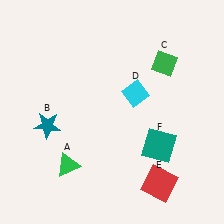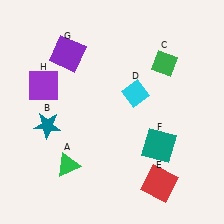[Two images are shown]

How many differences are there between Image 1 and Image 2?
There are 2 differences between the two images.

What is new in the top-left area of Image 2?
A purple square (H) was added in the top-left area of Image 2.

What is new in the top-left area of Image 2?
A purple square (G) was added in the top-left area of Image 2.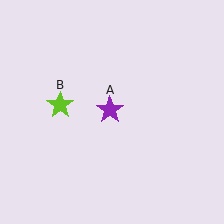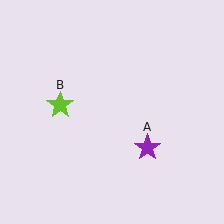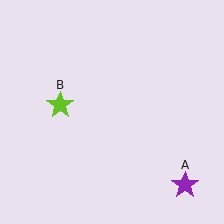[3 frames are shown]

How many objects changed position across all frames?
1 object changed position: purple star (object A).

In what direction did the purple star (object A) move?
The purple star (object A) moved down and to the right.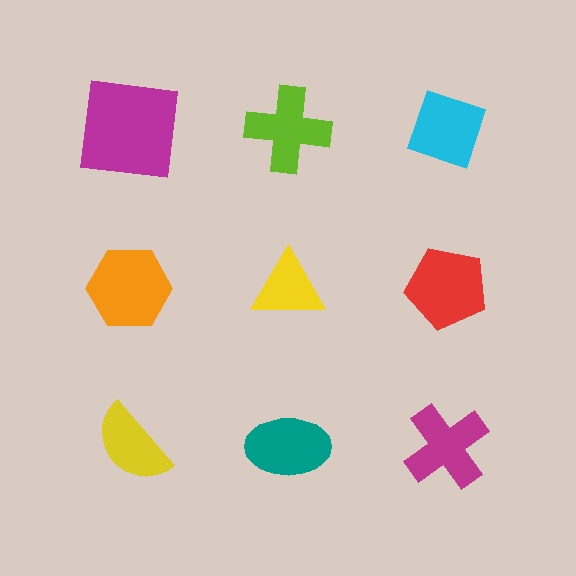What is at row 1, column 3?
A cyan diamond.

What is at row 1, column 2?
A lime cross.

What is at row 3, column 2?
A teal ellipse.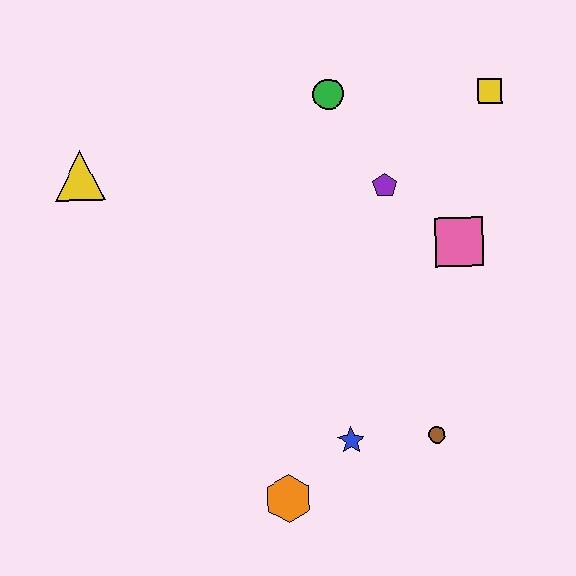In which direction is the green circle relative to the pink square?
The green circle is above the pink square.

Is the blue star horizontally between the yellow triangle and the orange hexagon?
No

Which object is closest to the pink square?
The purple pentagon is closest to the pink square.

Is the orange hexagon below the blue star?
Yes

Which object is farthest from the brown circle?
The yellow triangle is farthest from the brown circle.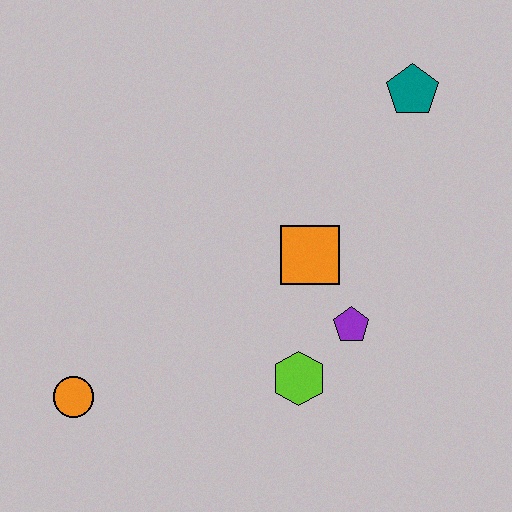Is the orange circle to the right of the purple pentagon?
No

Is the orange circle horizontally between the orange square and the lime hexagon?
No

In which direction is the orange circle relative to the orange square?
The orange circle is to the left of the orange square.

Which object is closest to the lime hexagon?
The purple pentagon is closest to the lime hexagon.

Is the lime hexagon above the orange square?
No